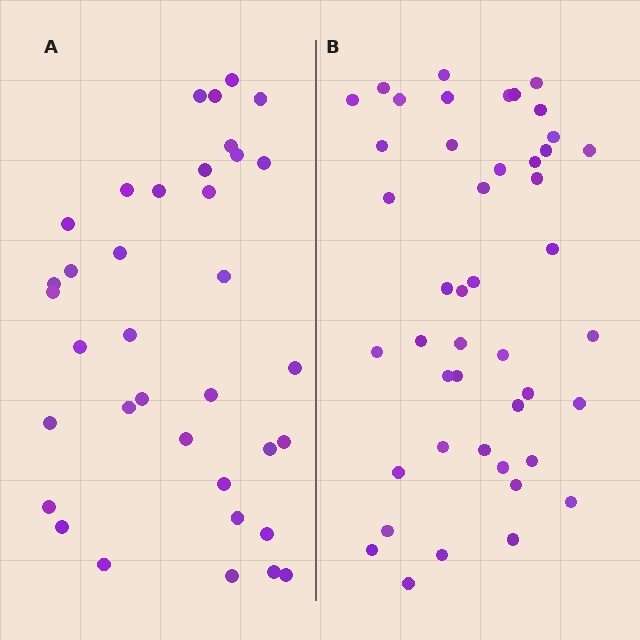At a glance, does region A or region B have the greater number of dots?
Region B (the right region) has more dots.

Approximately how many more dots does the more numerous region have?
Region B has roughly 8 or so more dots than region A.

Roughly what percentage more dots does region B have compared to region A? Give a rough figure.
About 25% more.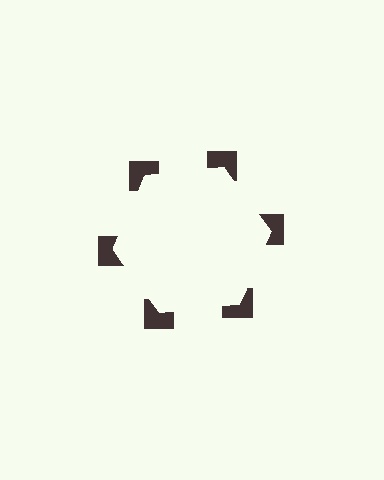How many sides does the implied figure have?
6 sides.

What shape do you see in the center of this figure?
An illusory hexagon — its edges are inferred from the aligned wedge cuts in the notched squares, not physically drawn.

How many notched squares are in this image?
There are 6 — one at each vertex of the illusory hexagon.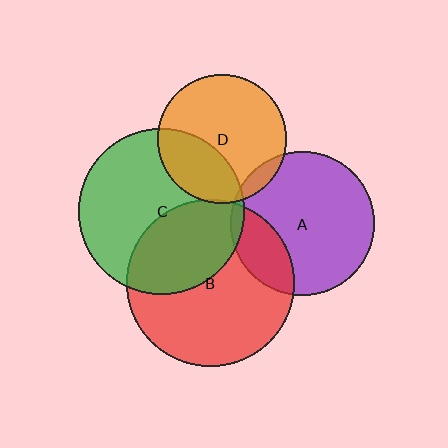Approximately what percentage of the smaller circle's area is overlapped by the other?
Approximately 35%.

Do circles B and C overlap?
Yes.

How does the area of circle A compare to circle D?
Approximately 1.2 times.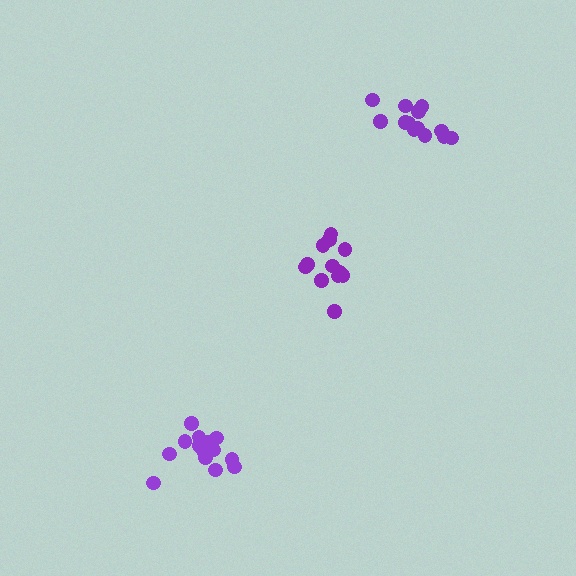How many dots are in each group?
Group 1: 14 dots, Group 2: 14 dots, Group 3: 12 dots (40 total).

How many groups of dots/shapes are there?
There are 3 groups.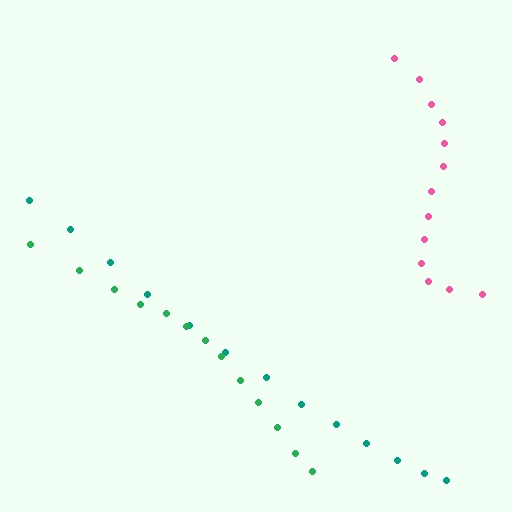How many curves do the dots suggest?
There are 3 distinct paths.